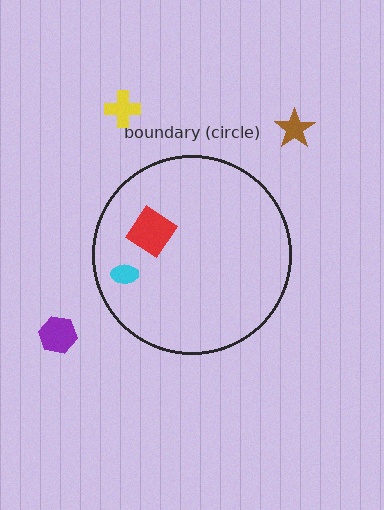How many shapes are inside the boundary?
2 inside, 3 outside.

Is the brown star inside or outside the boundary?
Outside.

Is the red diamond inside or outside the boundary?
Inside.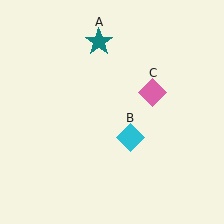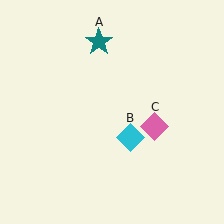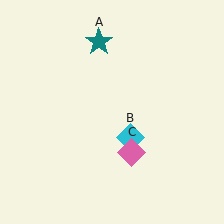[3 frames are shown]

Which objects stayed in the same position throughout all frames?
Teal star (object A) and cyan diamond (object B) remained stationary.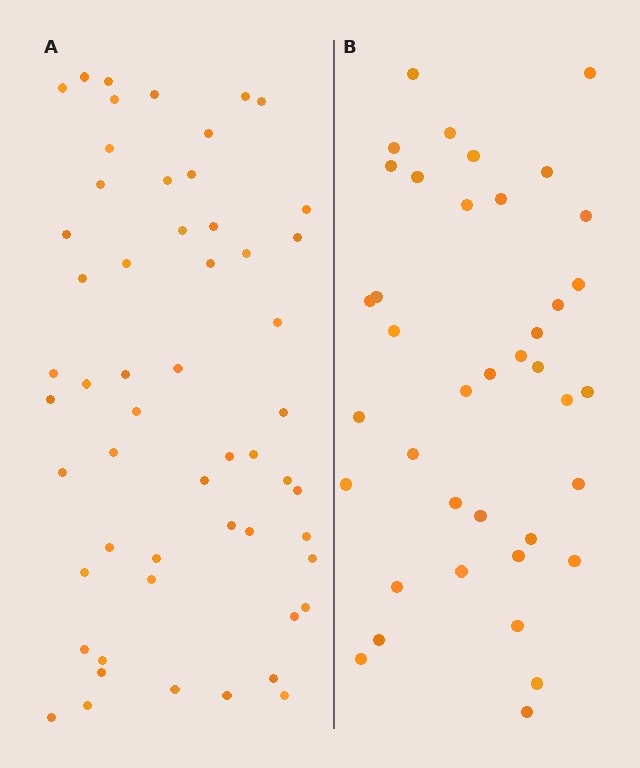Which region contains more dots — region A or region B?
Region A (the left region) has more dots.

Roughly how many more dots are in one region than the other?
Region A has approximately 15 more dots than region B.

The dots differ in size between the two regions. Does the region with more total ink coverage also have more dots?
No. Region B has more total ink coverage because its dots are larger, but region A actually contains more individual dots. Total area can be misleading — the number of items is what matters here.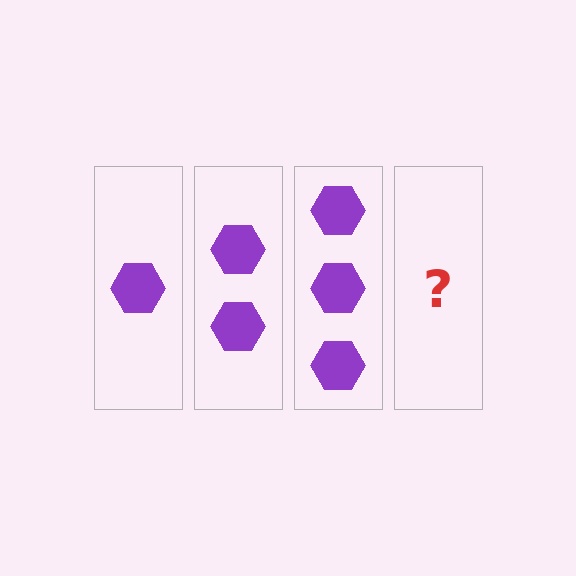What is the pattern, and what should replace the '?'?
The pattern is that each step adds one more hexagon. The '?' should be 4 hexagons.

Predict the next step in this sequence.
The next step is 4 hexagons.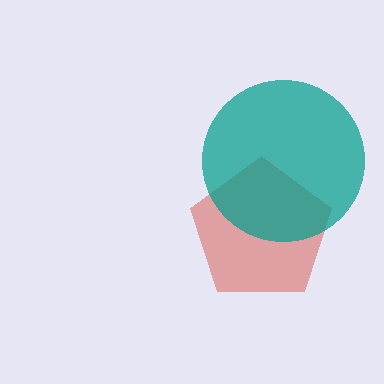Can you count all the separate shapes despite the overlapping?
Yes, there are 2 separate shapes.